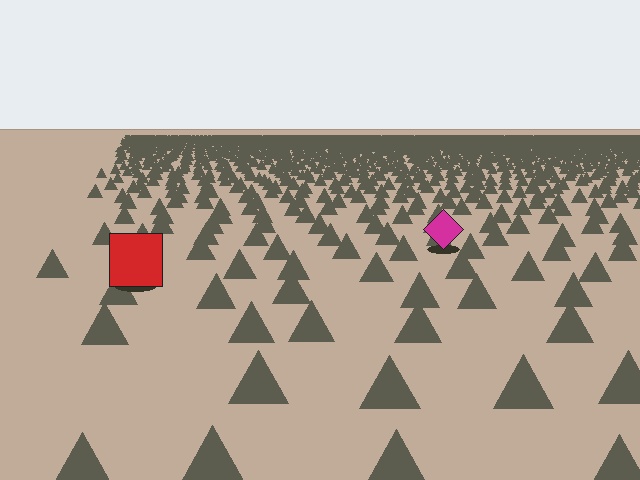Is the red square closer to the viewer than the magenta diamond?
Yes. The red square is closer — you can tell from the texture gradient: the ground texture is coarser near it.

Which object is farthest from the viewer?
The magenta diamond is farthest from the viewer. It appears smaller and the ground texture around it is denser.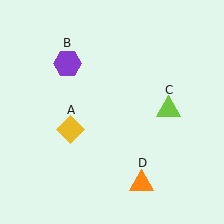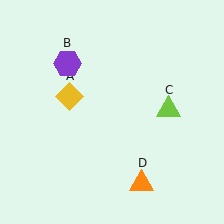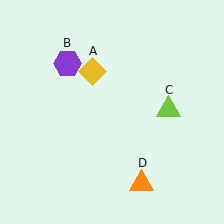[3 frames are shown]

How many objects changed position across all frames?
1 object changed position: yellow diamond (object A).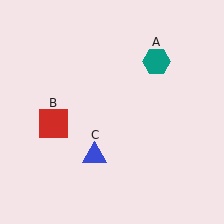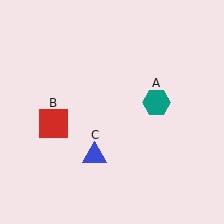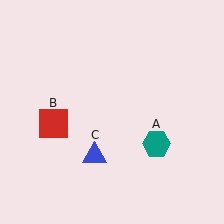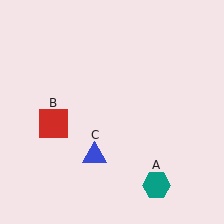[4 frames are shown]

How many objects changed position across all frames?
1 object changed position: teal hexagon (object A).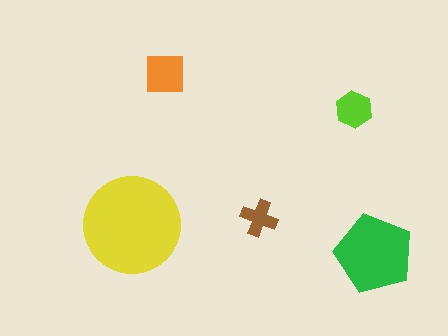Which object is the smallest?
The brown cross.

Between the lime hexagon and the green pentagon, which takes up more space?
The green pentagon.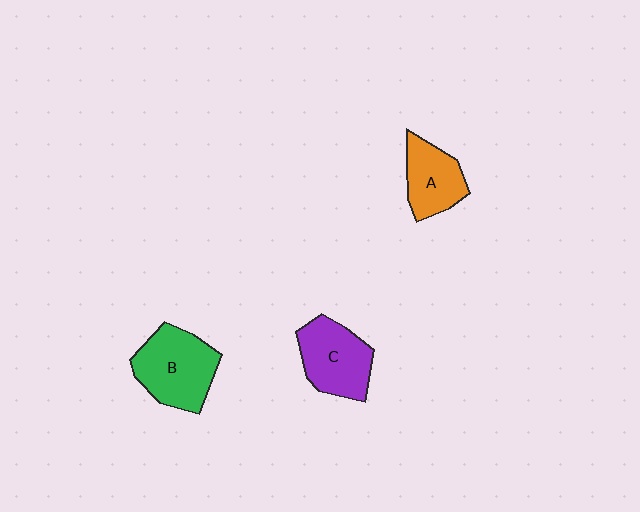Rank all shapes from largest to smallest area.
From largest to smallest: B (green), C (purple), A (orange).